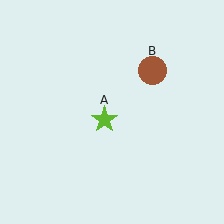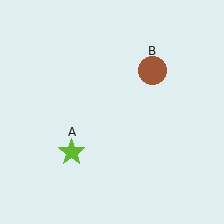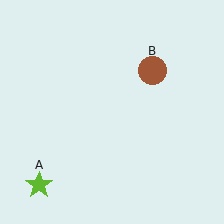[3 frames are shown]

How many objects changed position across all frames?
1 object changed position: lime star (object A).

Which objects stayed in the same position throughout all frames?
Brown circle (object B) remained stationary.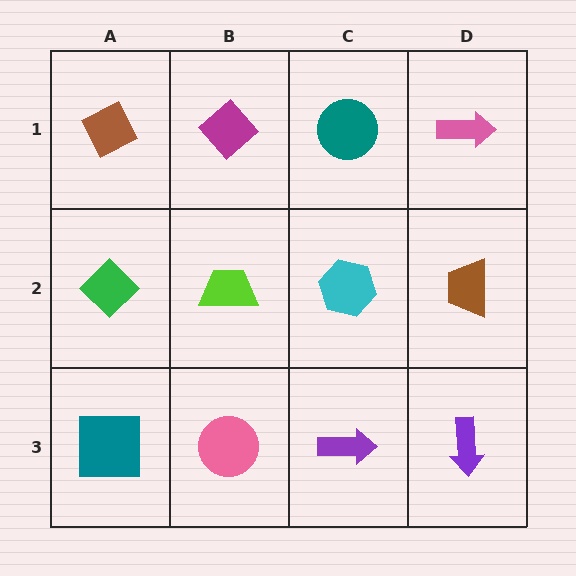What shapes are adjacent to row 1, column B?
A lime trapezoid (row 2, column B), a brown diamond (row 1, column A), a teal circle (row 1, column C).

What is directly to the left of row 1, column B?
A brown diamond.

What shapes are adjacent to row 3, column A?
A green diamond (row 2, column A), a pink circle (row 3, column B).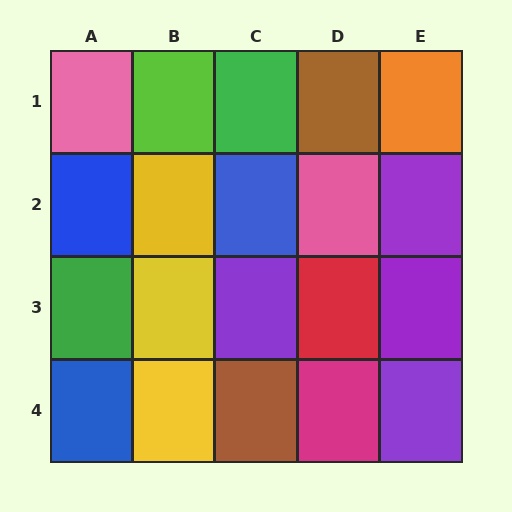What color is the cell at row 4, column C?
Brown.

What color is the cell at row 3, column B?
Yellow.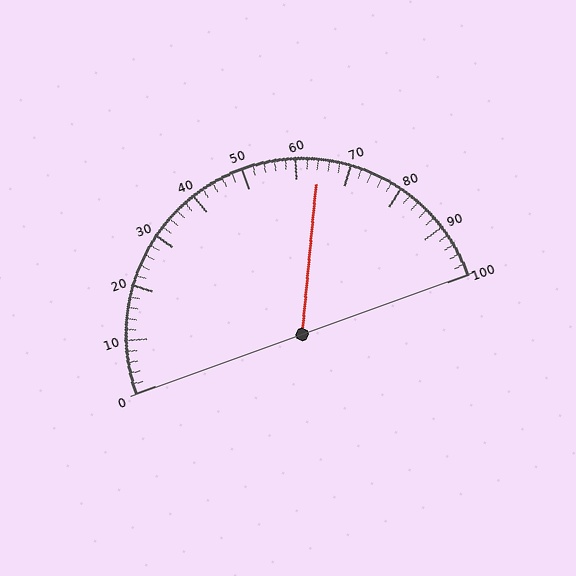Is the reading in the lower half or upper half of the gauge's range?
The reading is in the upper half of the range (0 to 100).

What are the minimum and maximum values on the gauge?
The gauge ranges from 0 to 100.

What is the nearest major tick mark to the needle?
The nearest major tick mark is 60.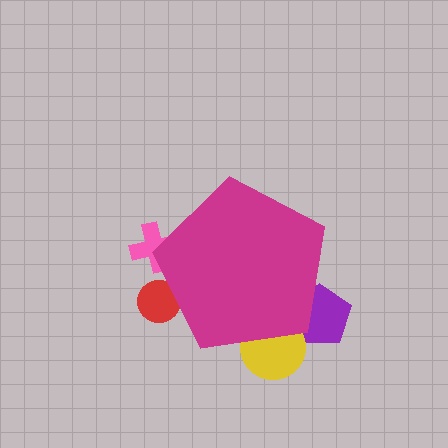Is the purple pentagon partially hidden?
Yes, the purple pentagon is partially hidden behind the magenta pentagon.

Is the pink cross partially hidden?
Yes, the pink cross is partially hidden behind the magenta pentagon.